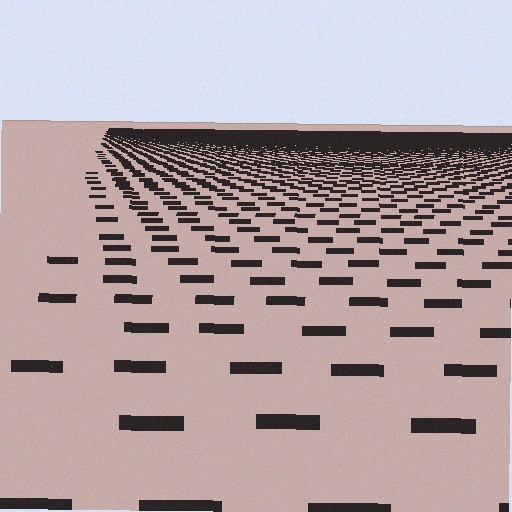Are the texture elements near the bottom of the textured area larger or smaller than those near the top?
Larger. Near the bottom, elements are closer to the viewer and appear at a bigger on-screen size.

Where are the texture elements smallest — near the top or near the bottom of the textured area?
Near the top.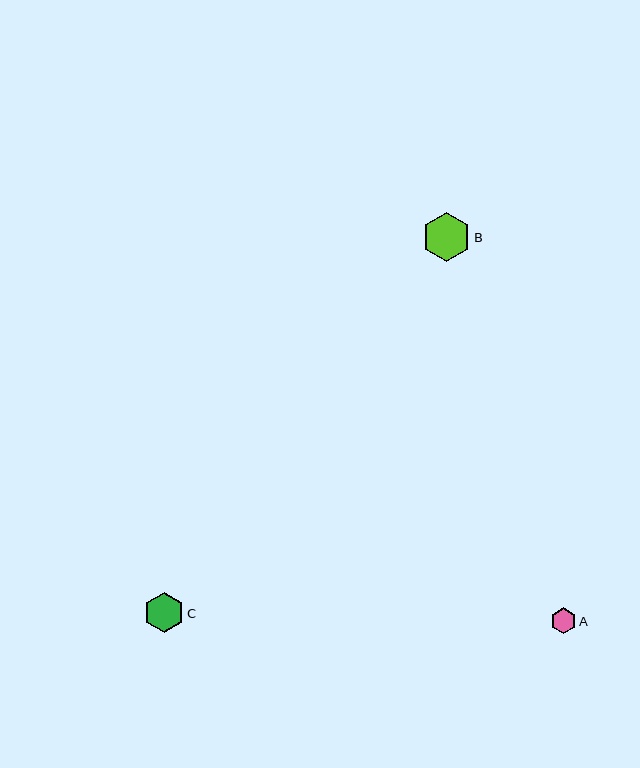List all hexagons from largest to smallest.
From largest to smallest: B, C, A.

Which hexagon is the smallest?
Hexagon A is the smallest with a size of approximately 26 pixels.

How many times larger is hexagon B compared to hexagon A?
Hexagon B is approximately 1.9 times the size of hexagon A.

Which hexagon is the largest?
Hexagon B is the largest with a size of approximately 48 pixels.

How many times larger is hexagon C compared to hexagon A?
Hexagon C is approximately 1.5 times the size of hexagon A.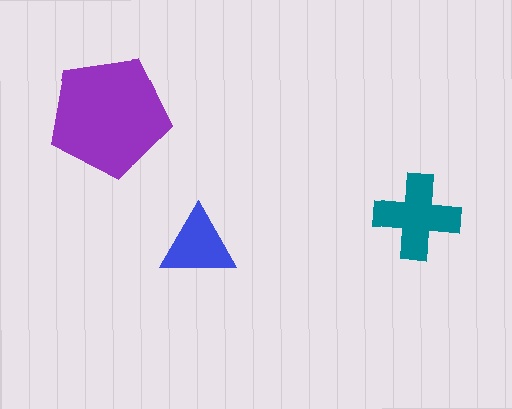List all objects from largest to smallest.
The purple pentagon, the teal cross, the blue triangle.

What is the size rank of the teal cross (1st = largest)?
2nd.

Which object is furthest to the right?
The teal cross is rightmost.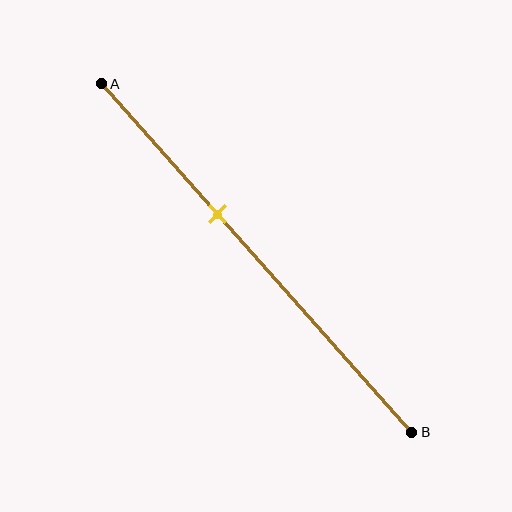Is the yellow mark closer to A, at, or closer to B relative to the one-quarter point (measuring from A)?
The yellow mark is closer to point B than the one-quarter point of segment AB.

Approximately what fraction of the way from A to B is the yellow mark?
The yellow mark is approximately 35% of the way from A to B.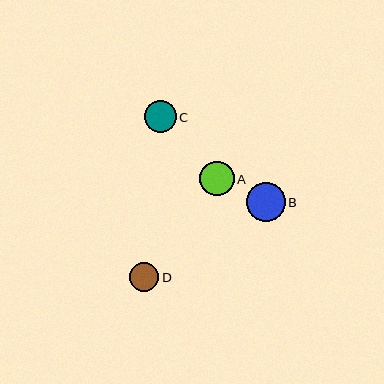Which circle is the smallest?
Circle D is the smallest with a size of approximately 29 pixels.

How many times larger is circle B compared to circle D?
Circle B is approximately 1.4 times the size of circle D.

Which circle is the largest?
Circle B is the largest with a size of approximately 39 pixels.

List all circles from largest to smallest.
From largest to smallest: B, A, C, D.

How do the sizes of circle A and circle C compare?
Circle A and circle C are approximately the same size.